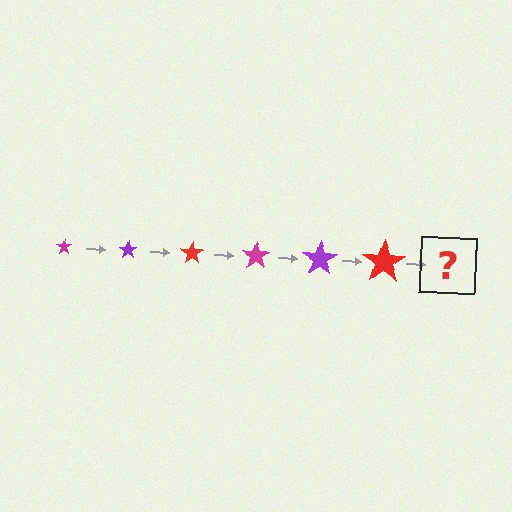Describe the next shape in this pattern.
It should be a magenta star, larger than the previous one.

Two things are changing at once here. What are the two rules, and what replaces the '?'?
The two rules are that the star grows larger each step and the color cycles through magenta, purple, and red. The '?' should be a magenta star, larger than the previous one.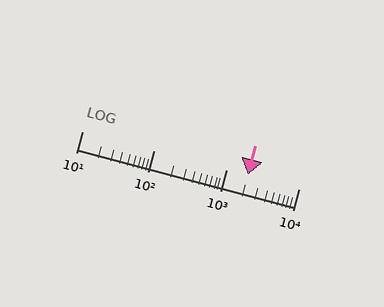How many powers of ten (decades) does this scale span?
The scale spans 3 decades, from 10 to 10000.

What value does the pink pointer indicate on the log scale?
The pointer indicates approximately 2000.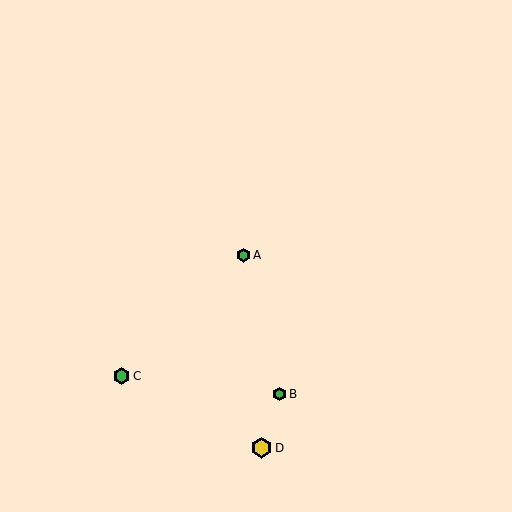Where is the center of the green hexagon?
The center of the green hexagon is at (279, 394).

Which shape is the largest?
The yellow hexagon (labeled D) is the largest.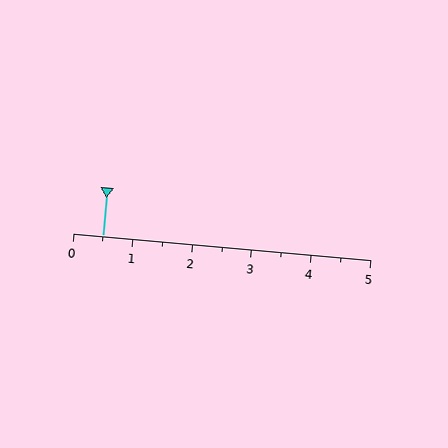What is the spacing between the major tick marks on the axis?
The major ticks are spaced 1 apart.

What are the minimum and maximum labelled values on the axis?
The axis runs from 0 to 5.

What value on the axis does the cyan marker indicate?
The marker indicates approximately 0.5.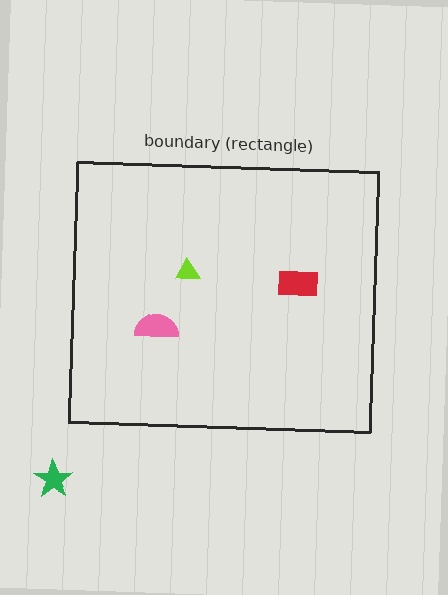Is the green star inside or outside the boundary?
Outside.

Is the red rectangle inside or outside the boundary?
Inside.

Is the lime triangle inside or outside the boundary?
Inside.